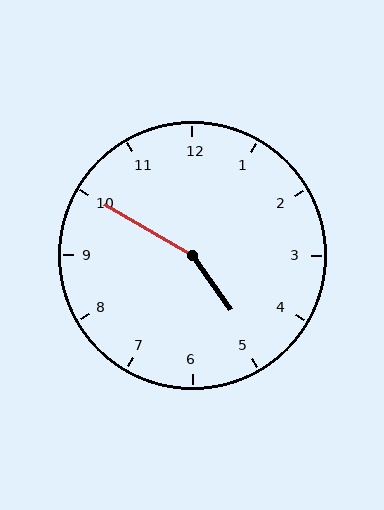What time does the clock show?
4:50.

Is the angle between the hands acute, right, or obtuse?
It is obtuse.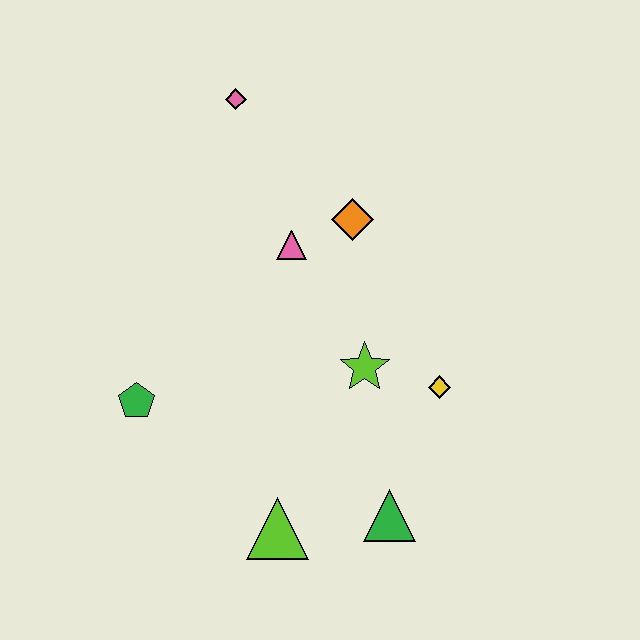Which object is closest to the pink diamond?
The pink triangle is closest to the pink diamond.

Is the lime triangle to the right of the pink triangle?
No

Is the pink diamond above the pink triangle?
Yes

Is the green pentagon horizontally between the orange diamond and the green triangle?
No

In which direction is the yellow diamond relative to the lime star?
The yellow diamond is to the right of the lime star.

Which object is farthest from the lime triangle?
The pink diamond is farthest from the lime triangle.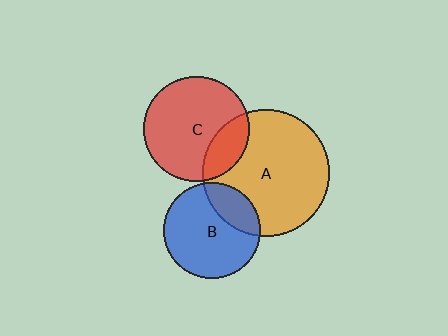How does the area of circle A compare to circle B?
Approximately 1.7 times.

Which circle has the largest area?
Circle A (orange).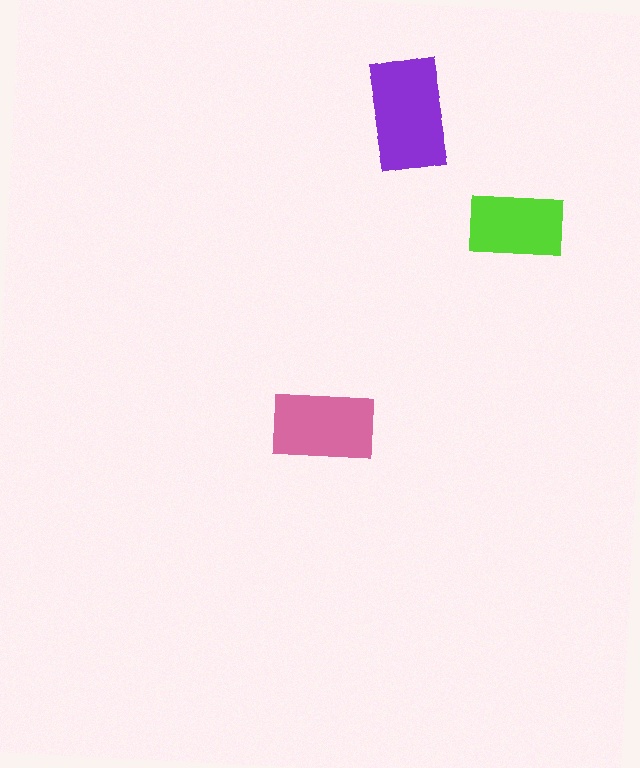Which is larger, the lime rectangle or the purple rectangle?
The purple one.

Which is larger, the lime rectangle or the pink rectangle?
The pink one.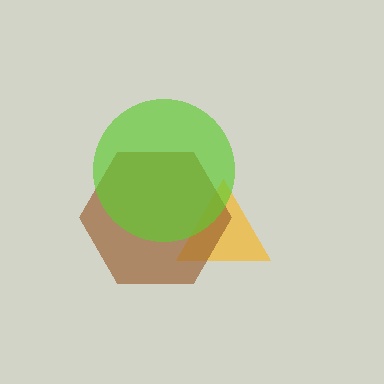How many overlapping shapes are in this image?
There are 3 overlapping shapes in the image.